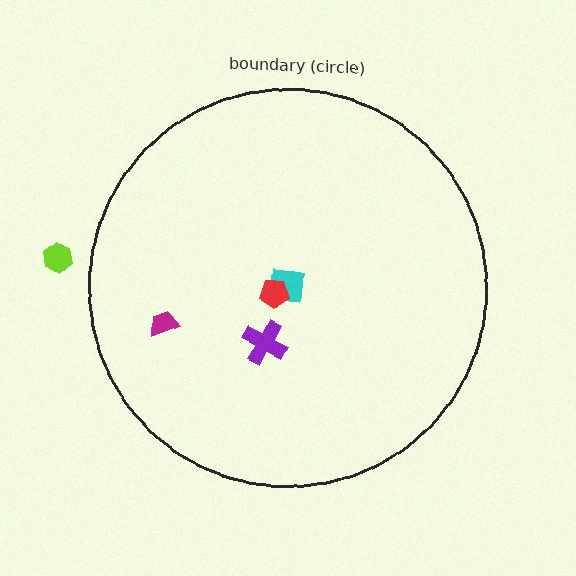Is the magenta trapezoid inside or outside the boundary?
Inside.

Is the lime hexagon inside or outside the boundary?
Outside.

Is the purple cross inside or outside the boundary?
Inside.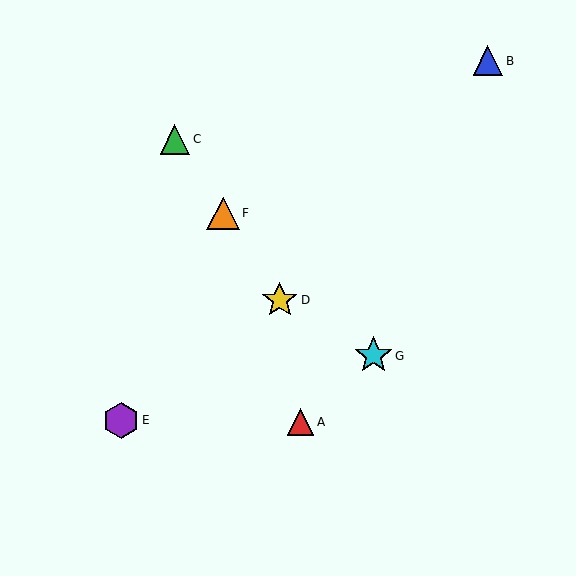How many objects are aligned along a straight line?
3 objects (C, D, F) are aligned along a straight line.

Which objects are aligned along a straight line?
Objects C, D, F are aligned along a straight line.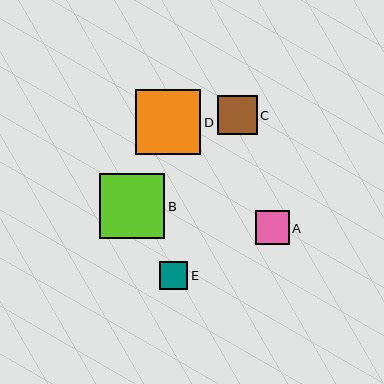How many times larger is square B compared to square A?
Square B is approximately 1.9 times the size of square A.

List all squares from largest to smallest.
From largest to smallest: B, D, C, A, E.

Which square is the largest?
Square B is the largest with a size of approximately 65 pixels.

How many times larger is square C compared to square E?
Square C is approximately 1.4 times the size of square E.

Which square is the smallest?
Square E is the smallest with a size of approximately 28 pixels.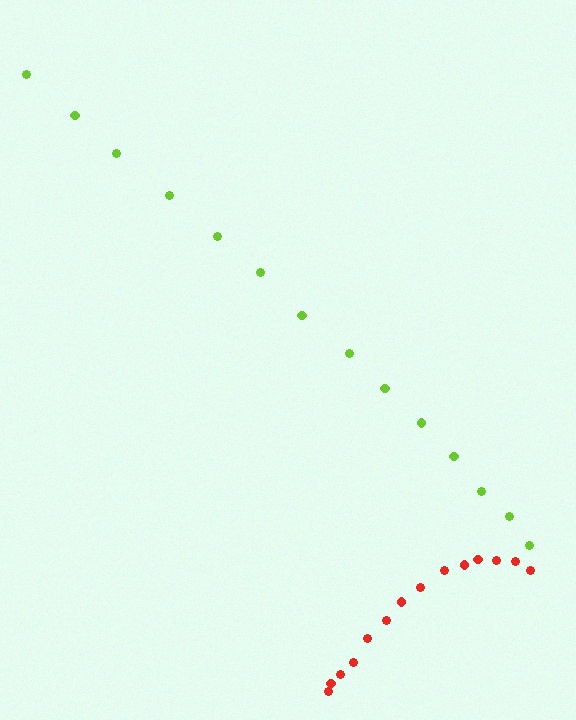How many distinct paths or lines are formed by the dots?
There are 2 distinct paths.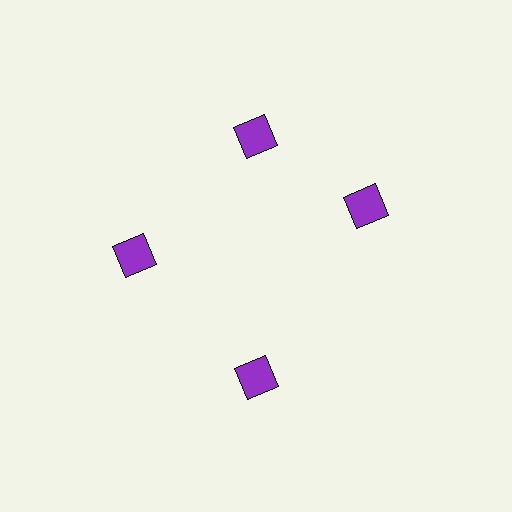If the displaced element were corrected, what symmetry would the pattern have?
It would have 4-fold rotational symmetry — the pattern would map onto itself every 90 degrees.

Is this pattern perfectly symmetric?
No. The 4 purple squares are arranged in a ring, but one element near the 3 o'clock position is rotated out of alignment along the ring, breaking the 4-fold rotational symmetry.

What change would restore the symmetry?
The symmetry would be restored by rotating it back into even spacing with its neighbors so that all 4 squares sit at equal angles and equal distance from the center.